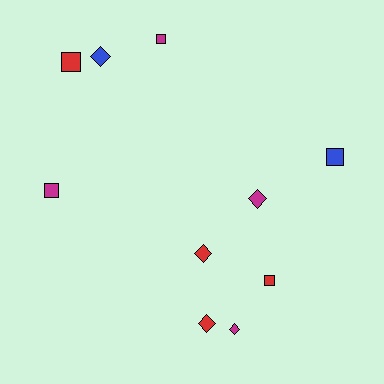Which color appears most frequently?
Red, with 4 objects.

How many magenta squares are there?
There are 2 magenta squares.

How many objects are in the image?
There are 10 objects.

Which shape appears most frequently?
Diamond, with 5 objects.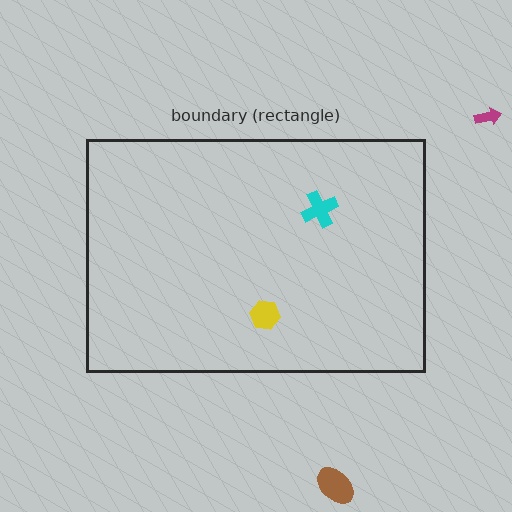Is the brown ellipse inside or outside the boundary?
Outside.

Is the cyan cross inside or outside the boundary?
Inside.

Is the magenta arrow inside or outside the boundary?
Outside.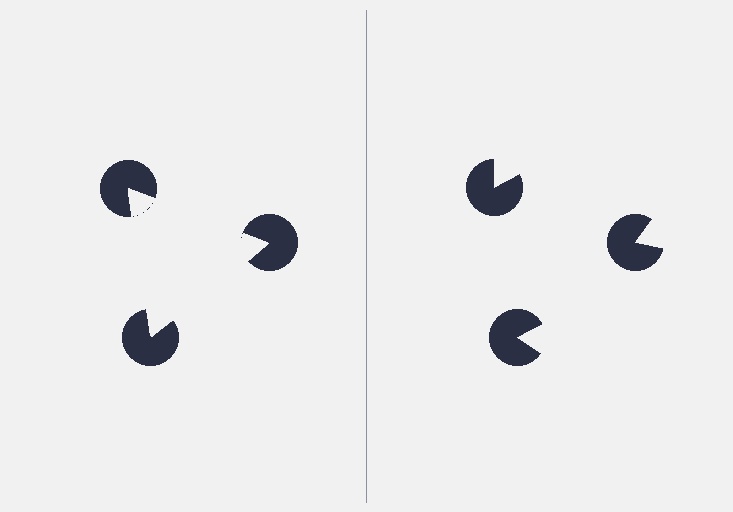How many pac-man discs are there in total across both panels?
6 — 3 on each side.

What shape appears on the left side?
An illusory triangle.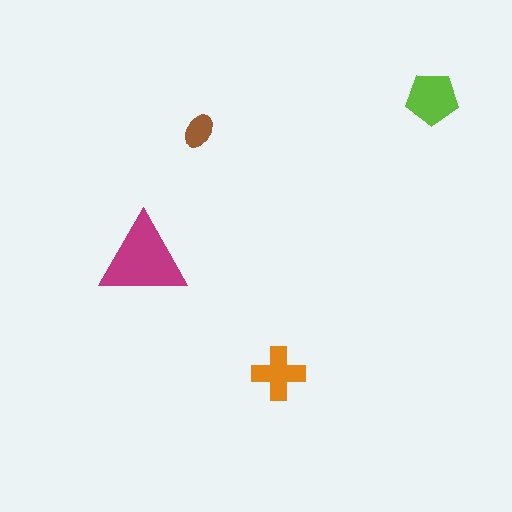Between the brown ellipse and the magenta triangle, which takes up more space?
The magenta triangle.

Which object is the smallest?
The brown ellipse.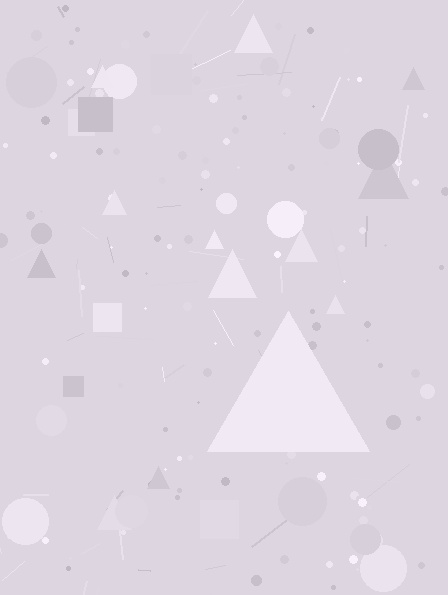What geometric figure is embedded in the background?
A triangle is embedded in the background.